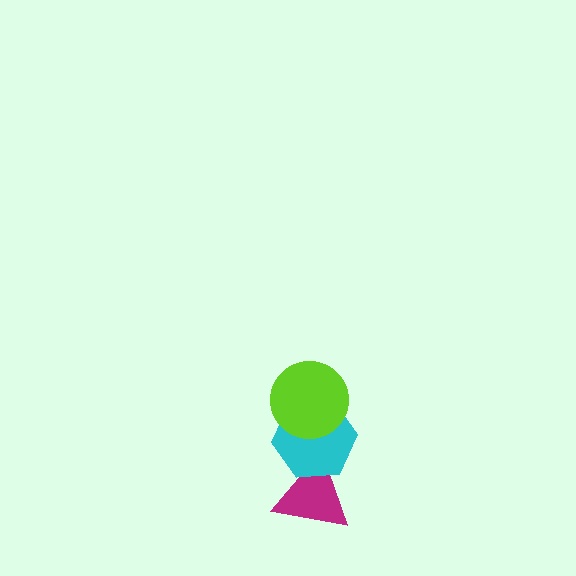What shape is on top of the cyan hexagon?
The lime circle is on top of the cyan hexagon.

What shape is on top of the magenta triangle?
The cyan hexagon is on top of the magenta triangle.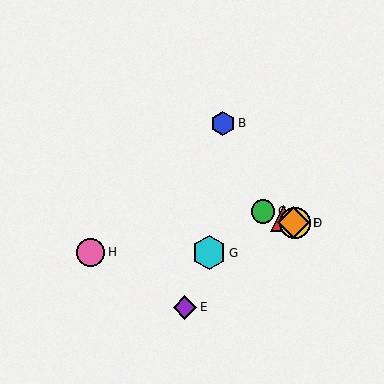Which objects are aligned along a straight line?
Objects A, C, D, F are aligned along a straight line.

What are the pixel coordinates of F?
Object F is at (294, 223).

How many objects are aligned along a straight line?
4 objects (A, C, D, F) are aligned along a straight line.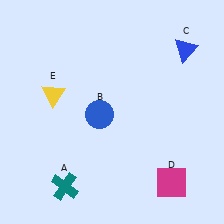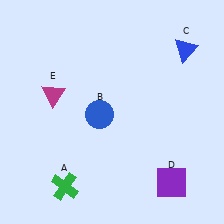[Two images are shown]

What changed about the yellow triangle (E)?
In Image 1, E is yellow. In Image 2, it changed to magenta.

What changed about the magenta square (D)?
In Image 1, D is magenta. In Image 2, it changed to purple.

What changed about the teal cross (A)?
In Image 1, A is teal. In Image 2, it changed to green.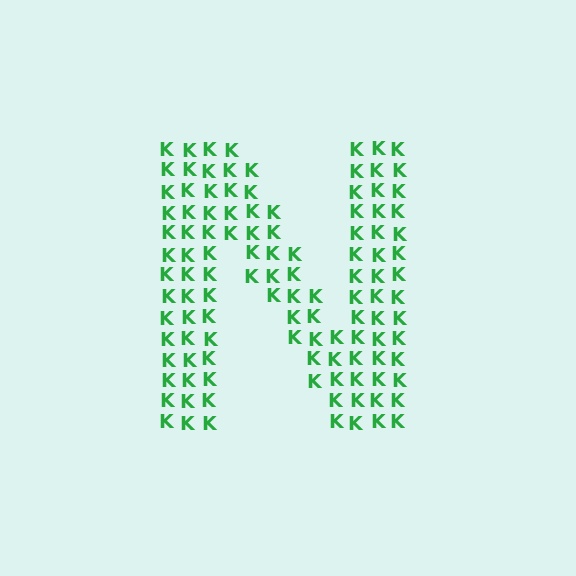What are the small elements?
The small elements are letter K's.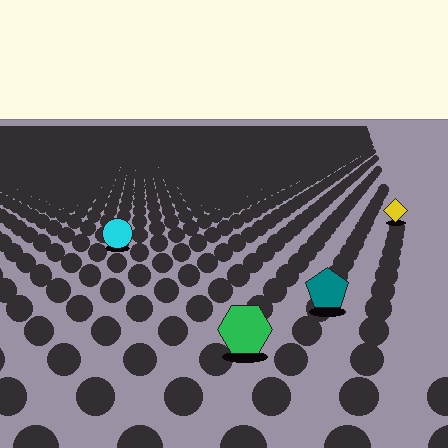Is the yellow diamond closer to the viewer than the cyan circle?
No. The cyan circle is closer — you can tell from the texture gradient: the ground texture is coarser near it.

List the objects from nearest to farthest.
From nearest to farthest: the green hexagon, the teal pentagon, the cyan circle, the yellow diamond.